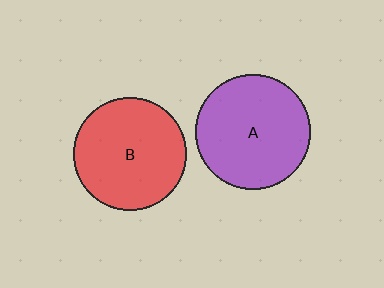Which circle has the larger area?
Circle A (purple).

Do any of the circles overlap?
No, none of the circles overlap.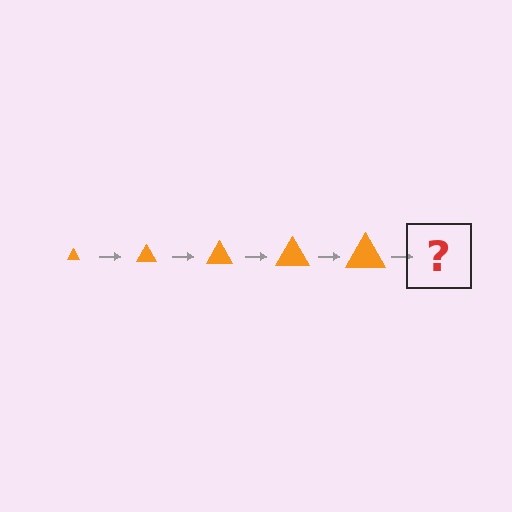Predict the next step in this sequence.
The next step is an orange triangle, larger than the previous one.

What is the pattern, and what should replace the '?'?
The pattern is that the triangle gets progressively larger each step. The '?' should be an orange triangle, larger than the previous one.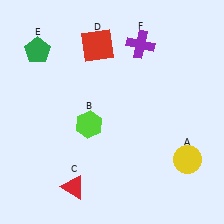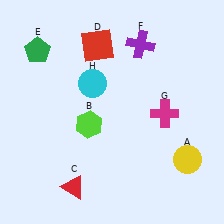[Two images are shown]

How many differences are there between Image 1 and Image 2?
There are 2 differences between the two images.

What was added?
A magenta cross (G), a cyan circle (H) were added in Image 2.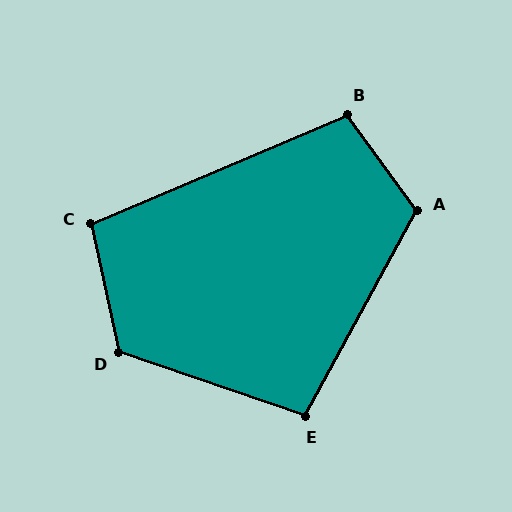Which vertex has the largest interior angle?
D, at approximately 121 degrees.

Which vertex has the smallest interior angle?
E, at approximately 100 degrees.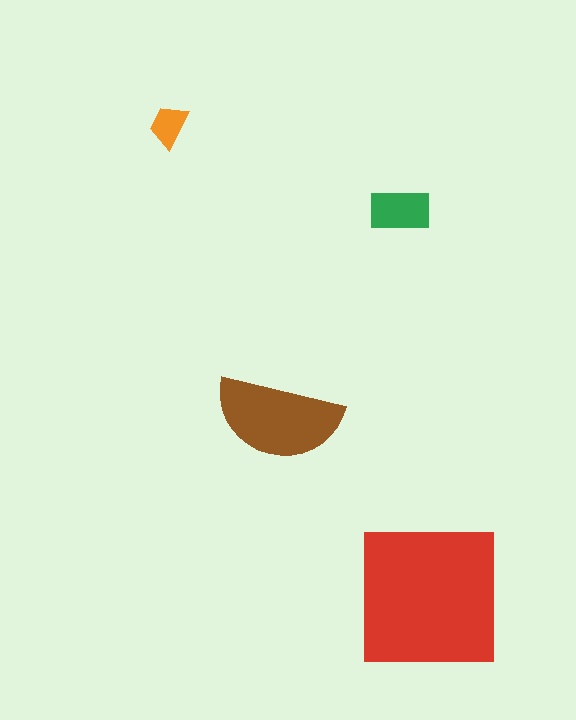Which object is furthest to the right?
The red square is rightmost.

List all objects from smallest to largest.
The orange trapezoid, the green rectangle, the brown semicircle, the red square.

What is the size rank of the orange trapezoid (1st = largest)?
4th.